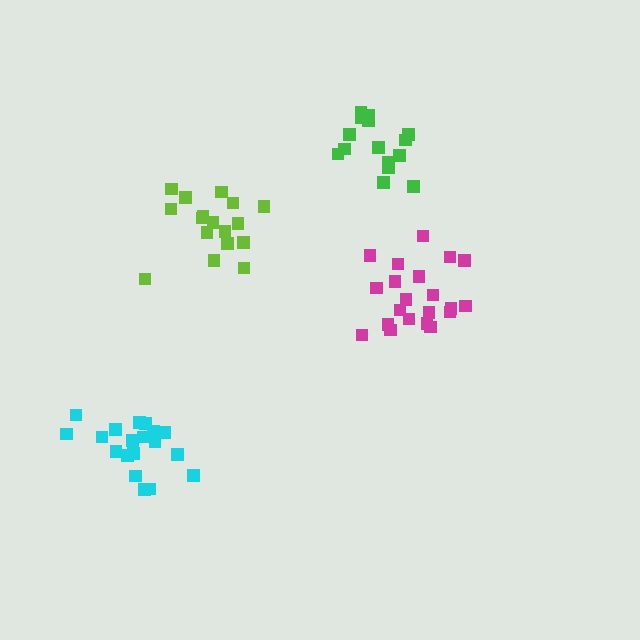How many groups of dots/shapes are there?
There are 4 groups.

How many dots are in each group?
Group 1: 21 dots, Group 2: 17 dots, Group 3: 19 dots, Group 4: 15 dots (72 total).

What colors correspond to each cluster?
The clusters are colored: magenta, lime, cyan, green.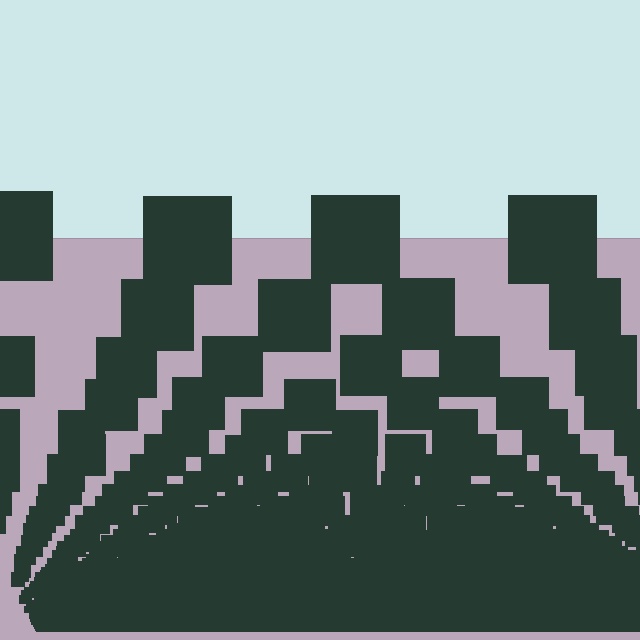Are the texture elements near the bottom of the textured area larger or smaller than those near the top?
Smaller. The gradient is inverted — elements near the bottom are smaller and denser.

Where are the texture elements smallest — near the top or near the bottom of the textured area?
Near the bottom.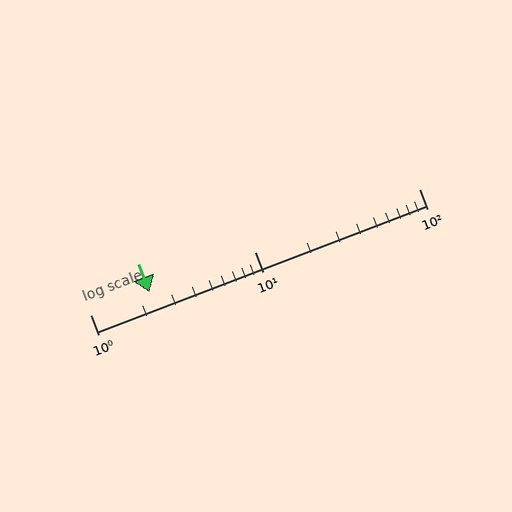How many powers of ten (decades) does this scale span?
The scale spans 2 decades, from 1 to 100.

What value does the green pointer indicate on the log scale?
The pointer indicates approximately 2.3.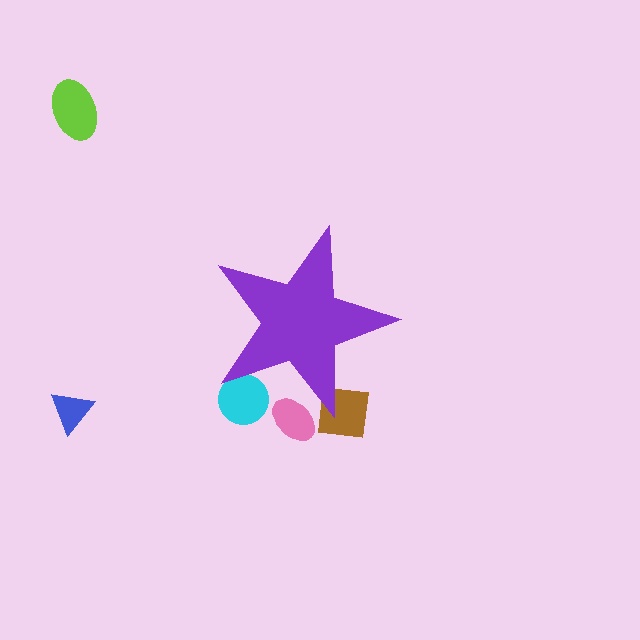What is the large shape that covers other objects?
A purple star.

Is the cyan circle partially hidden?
Yes, the cyan circle is partially hidden behind the purple star.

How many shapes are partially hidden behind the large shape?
3 shapes are partially hidden.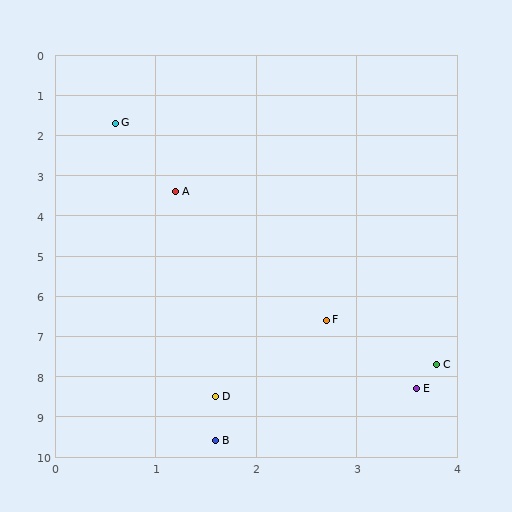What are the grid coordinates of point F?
Point F is at approximately (2.7, 6.6).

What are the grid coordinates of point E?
Point E is at approximately (3.6, 8.3).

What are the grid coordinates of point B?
Point B is at approximately (1.6, 9.6).